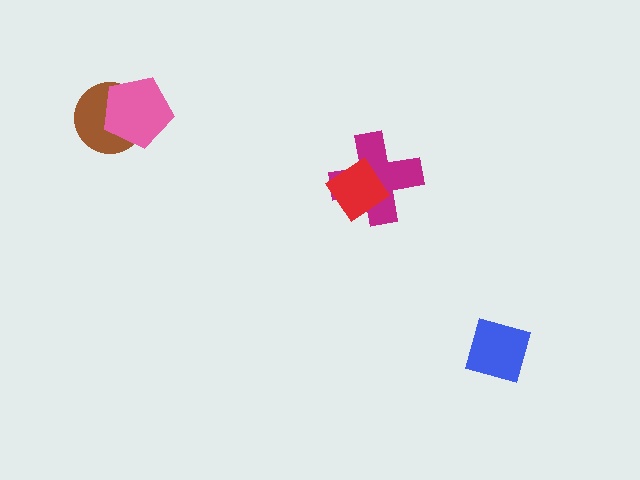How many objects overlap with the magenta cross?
1 object overlaps with the magenta cross.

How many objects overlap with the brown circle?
1 object overlaps with the brown circle.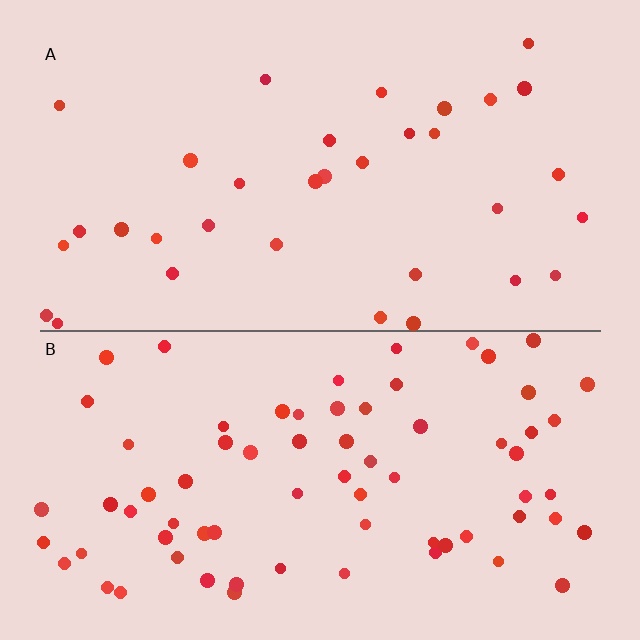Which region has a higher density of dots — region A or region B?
B (the bottom).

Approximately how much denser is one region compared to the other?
Approximately 2.1× — region B over region A.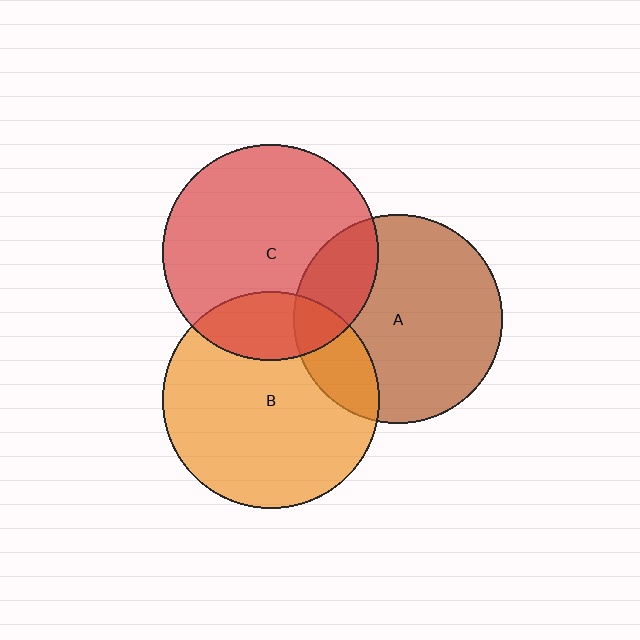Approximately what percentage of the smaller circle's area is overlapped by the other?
Approximately 20%.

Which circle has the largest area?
Circle B (orange).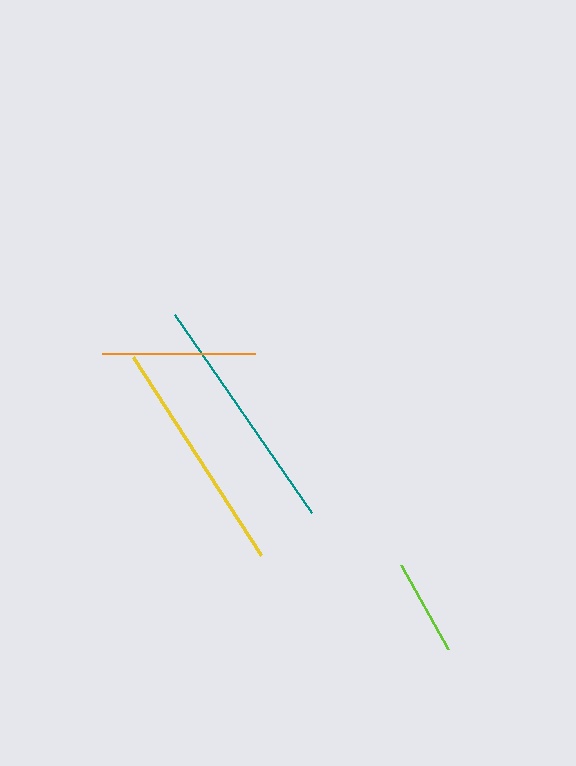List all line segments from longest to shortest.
From longest to shortest: teal, yellow, orange, lime.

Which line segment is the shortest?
The lime line is the shortest at approximately 96 pixels.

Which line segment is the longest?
The teal line is the longest at approximately 241 pixels.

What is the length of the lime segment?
The lime segment is approximately 96 pixels long.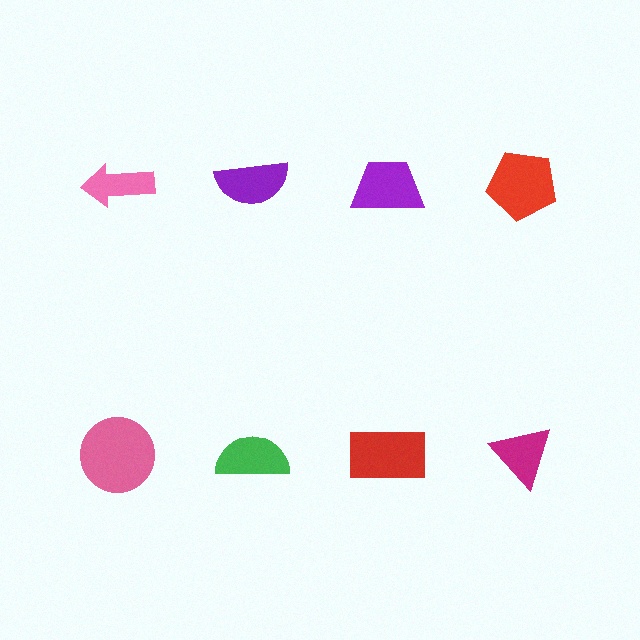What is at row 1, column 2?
A purple semicircle.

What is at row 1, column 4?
A red pentagon.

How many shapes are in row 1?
4 shapes.